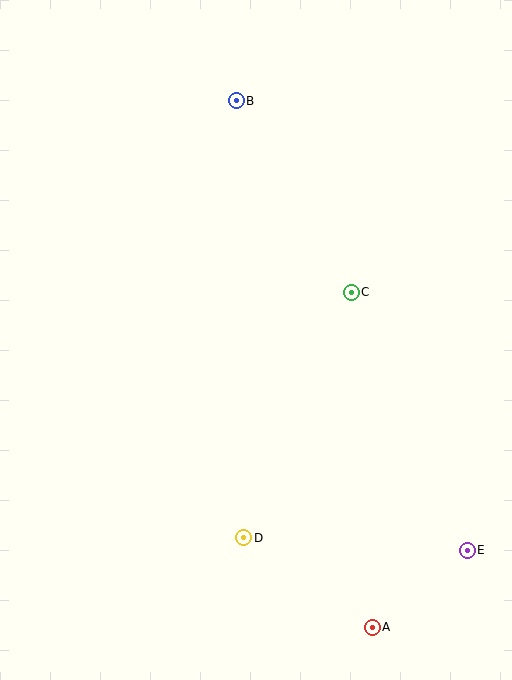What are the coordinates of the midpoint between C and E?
The midpoint between C and E is at (409, 421).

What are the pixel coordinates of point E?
Point E is at (467, 550).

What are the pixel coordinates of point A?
Point A is at (372, 627).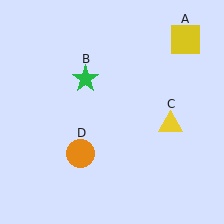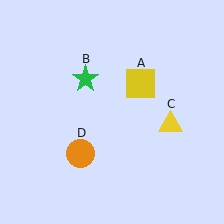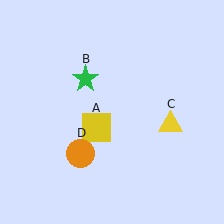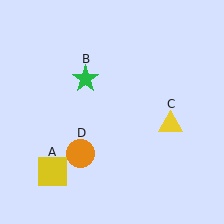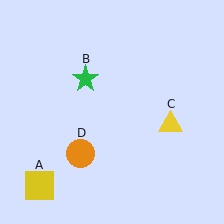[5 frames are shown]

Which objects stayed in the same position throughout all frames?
Green star (object B) and yellow triangle (object C) and orange circle (object D) remained stationary.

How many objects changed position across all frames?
1 object changed position: yellow square (object A).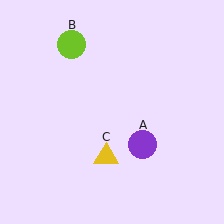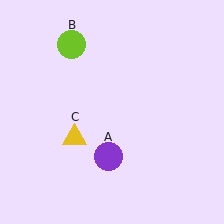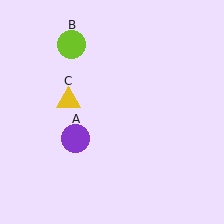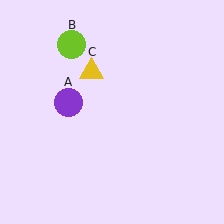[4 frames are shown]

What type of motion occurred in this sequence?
The purple circle (object A), yellow triangle (object C) rotated clockwise around the center of the scene.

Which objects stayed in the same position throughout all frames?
Lime circle (object B) remained stationary.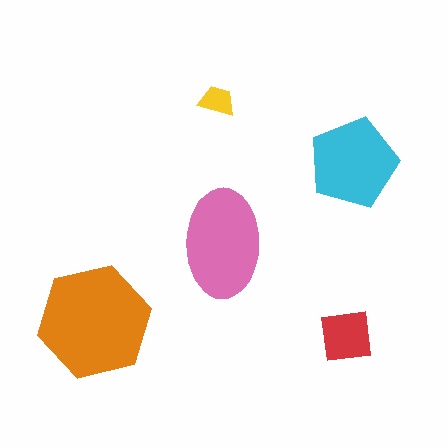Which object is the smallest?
The yellow trapezoid.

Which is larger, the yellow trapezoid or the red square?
The red square.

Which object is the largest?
The orange hexagon.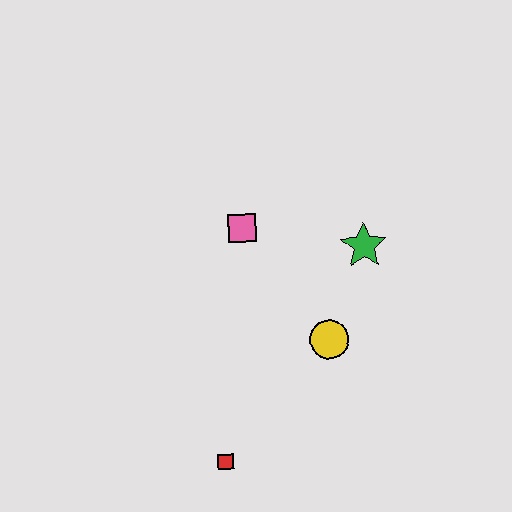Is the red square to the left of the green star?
Yes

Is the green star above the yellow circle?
Yes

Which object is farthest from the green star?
The red square is farthest from the green star.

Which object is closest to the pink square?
The green star is closest to the pink square.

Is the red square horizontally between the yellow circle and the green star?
No